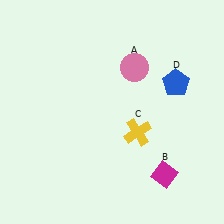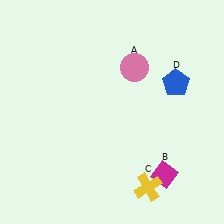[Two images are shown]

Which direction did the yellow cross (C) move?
The yellow cross (C) moved down.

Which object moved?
The yellow cross (C) moved down.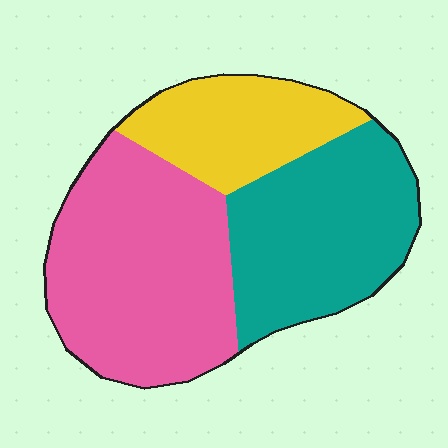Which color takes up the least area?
Yellow, at roughly 20%.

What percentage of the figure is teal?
Teal covers 35% of the figure.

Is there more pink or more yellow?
Pink.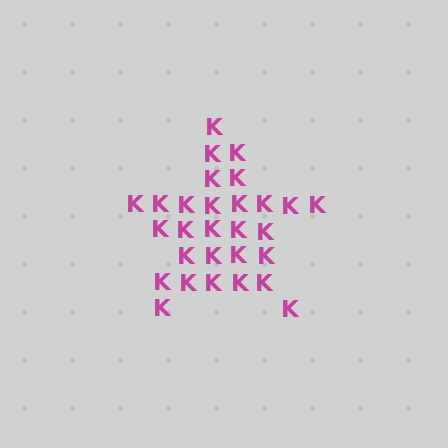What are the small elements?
The small elements are letter K's.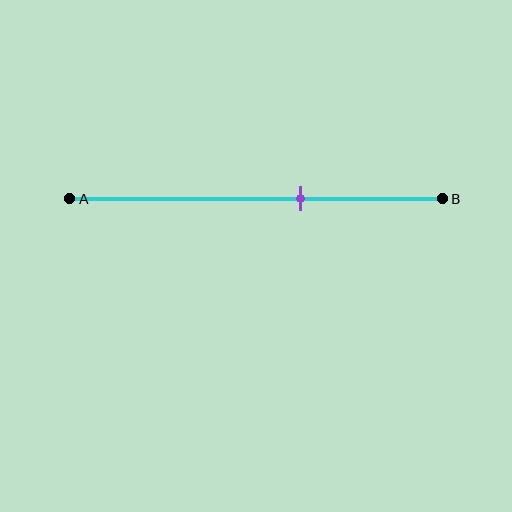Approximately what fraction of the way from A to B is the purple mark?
The purple mark is approximately 60% of the way from A to B.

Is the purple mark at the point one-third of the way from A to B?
No, the mark is at about 60% from A, not at the 33% one-third point.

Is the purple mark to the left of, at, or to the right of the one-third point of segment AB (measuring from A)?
The purple mark is to the right of the one-third point of segment AB.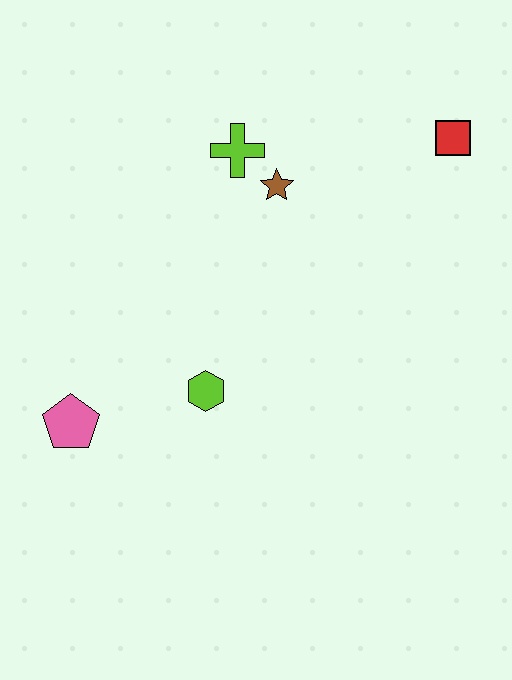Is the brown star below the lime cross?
Yes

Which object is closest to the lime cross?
The brown star is closest to the lime cross.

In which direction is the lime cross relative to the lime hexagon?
The lime cross is above the lime hexagon.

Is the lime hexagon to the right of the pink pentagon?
Yes